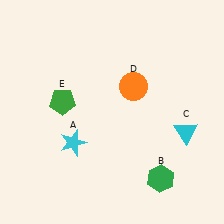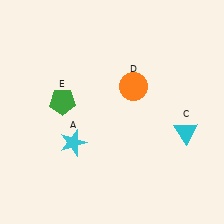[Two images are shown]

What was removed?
The green hexagon (B) was removed in Image 2.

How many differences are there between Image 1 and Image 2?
There is 1 difference between the two images.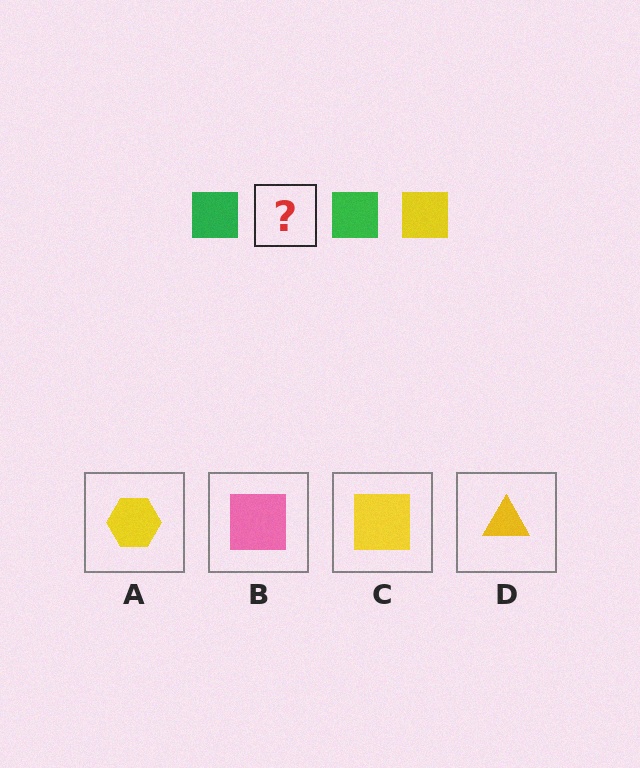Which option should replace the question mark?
Option C.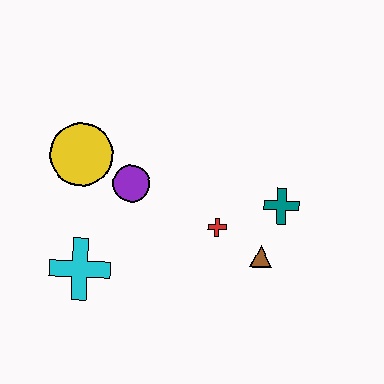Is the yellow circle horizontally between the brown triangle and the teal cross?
No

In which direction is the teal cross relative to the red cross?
The teal cross is to the right of the red cross.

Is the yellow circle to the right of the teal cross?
No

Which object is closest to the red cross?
The brown triangle is closest to the red cross.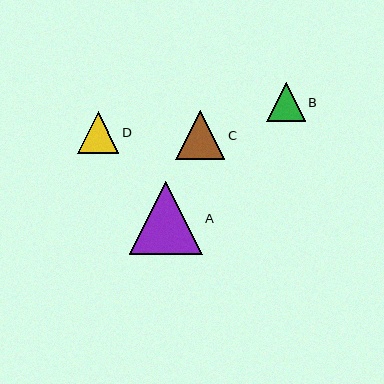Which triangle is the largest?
Triangle A is the largest with a size of approximately 73 pixels.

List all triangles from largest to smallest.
From largest to smallest: A, C, D, B.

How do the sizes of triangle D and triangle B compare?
Triangle D and triangle B are approximately the same size.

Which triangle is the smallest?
Triangle B is the smallest with a size of approximately 38 pixels.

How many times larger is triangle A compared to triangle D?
Triangle A is approximately 1.8 times the size of triangle D.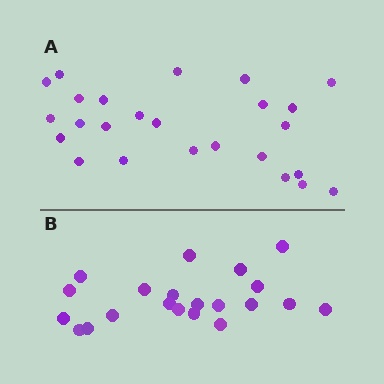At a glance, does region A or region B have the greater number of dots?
Region A (the top region) has more dots.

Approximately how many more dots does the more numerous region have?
Region A has about 4 more dots than region B.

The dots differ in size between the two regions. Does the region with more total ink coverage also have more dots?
No. Region B has more total ink coverage because its dots are larger, but region A actually contains more individual dots. Total area can be misleading — the number of items is what matters here.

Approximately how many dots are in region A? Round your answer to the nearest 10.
About 20 dots. (The exact count is 25, which rounds to 20.)